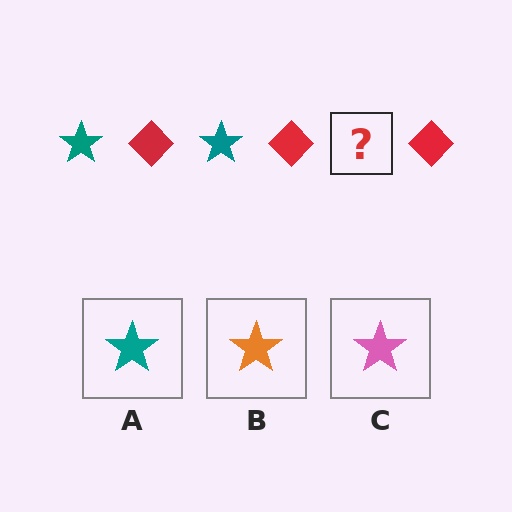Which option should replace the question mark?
Option A.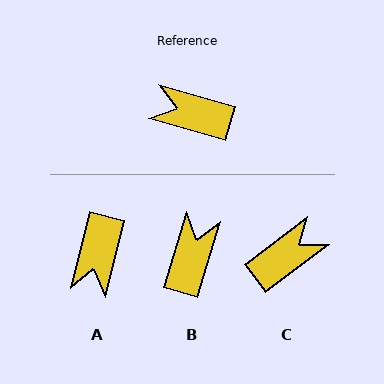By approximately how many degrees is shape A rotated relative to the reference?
Approximately 92 degrees counter-clockwise.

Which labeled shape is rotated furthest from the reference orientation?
C, about 127 degrees away.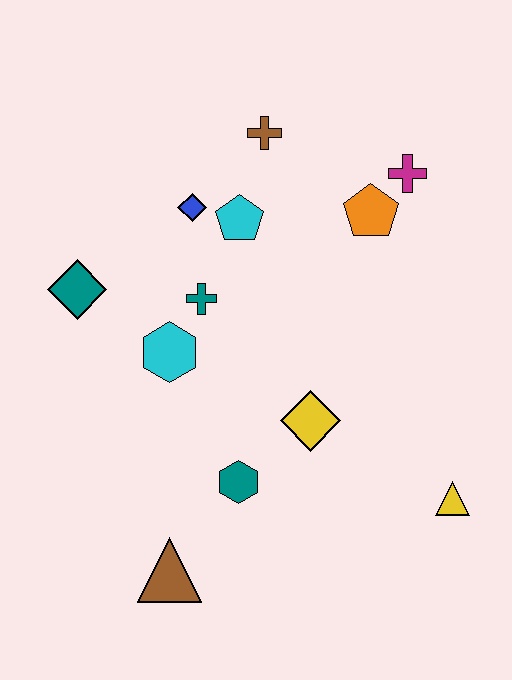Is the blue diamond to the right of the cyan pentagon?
No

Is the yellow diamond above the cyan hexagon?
No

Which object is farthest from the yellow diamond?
The brown cross is farthest from the yellow diamond.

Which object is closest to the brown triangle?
The teal hexagon is closest to the brown triangle.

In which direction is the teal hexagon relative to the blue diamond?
The teal hexagon is below the blue diamond.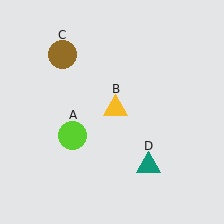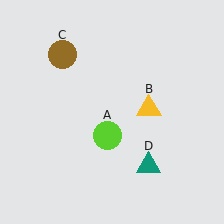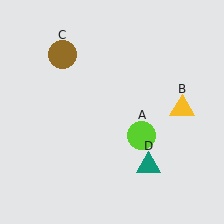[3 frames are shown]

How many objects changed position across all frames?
2 objects changed position: lime circle (object A), yellow triangle (object B).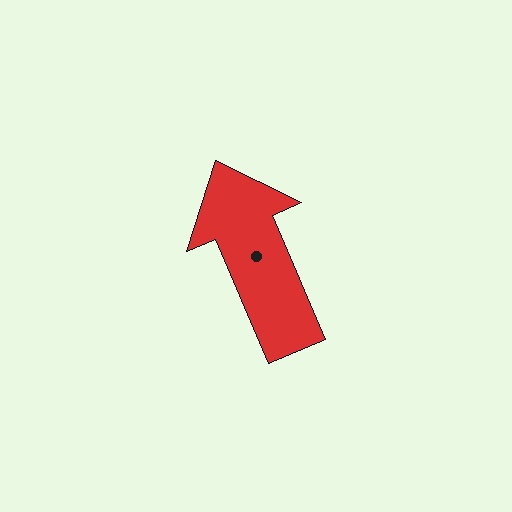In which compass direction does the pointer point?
Northwest.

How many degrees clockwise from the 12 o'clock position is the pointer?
Approximately 337 degrees.